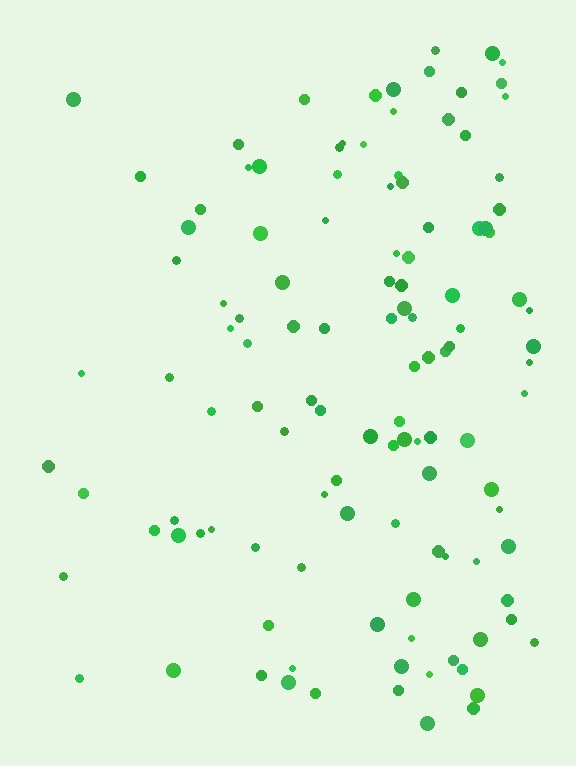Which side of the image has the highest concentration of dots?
The right.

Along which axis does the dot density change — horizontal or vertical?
Horizontal.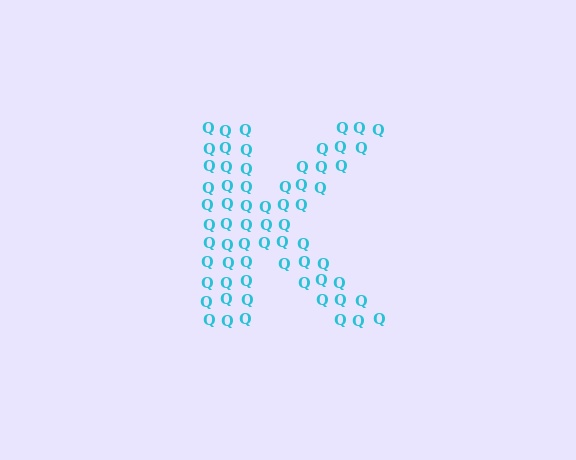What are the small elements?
The small elements are letter Q's.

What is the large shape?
The large shape is the letter K.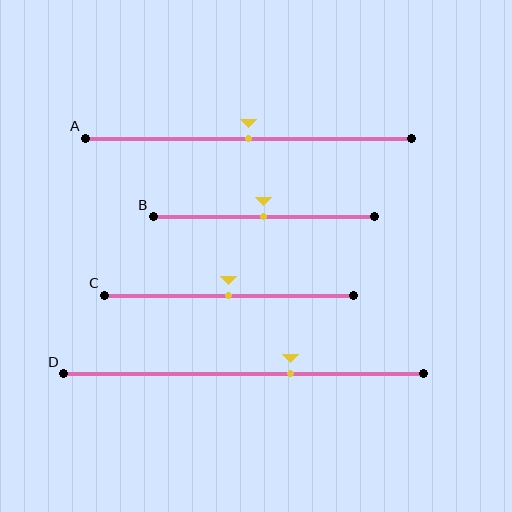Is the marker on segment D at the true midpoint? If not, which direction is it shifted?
No, the marker on segment D is shifted to the right by about 13% of the segment length.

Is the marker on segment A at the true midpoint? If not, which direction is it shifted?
Yes, the marker on segment A is at the true midpoint.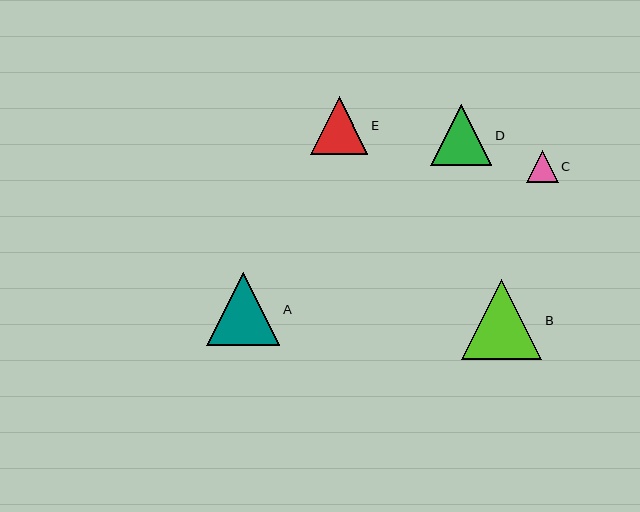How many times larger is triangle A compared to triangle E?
Triangle A is approximately 1.3 times the size of triangle E.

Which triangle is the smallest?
Triangle C is the smallest with a size of approximately 32 pixels.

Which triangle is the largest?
Triangle B is the largest with a size of approximately 80 pixels.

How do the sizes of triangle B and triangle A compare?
Triangle B and triangle A are approximately the same size.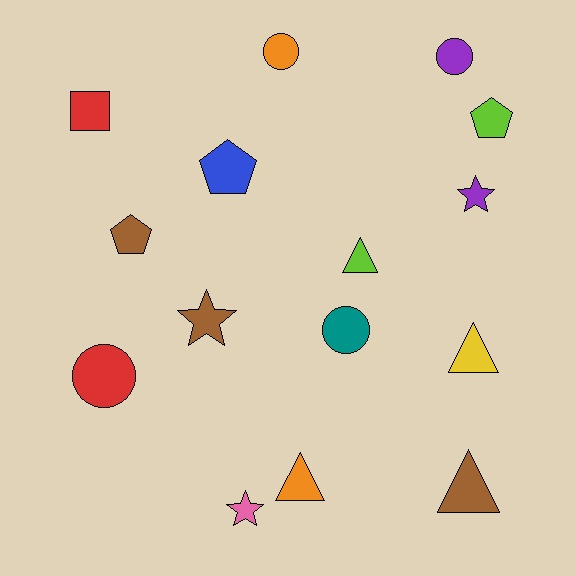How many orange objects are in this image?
There are 2 orange objects.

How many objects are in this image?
There are 15 objects.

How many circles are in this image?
There are 4 circles.